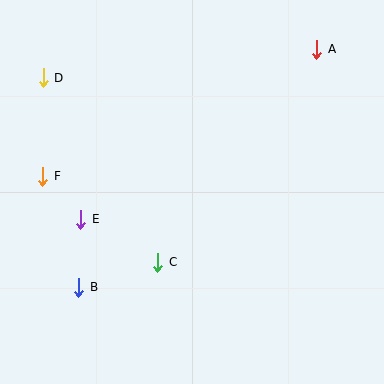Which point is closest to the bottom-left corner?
Point B is closest to the bottom-left corner.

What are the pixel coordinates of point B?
Point B is at (79, 287).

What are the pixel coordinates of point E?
Point E is at (81, 219).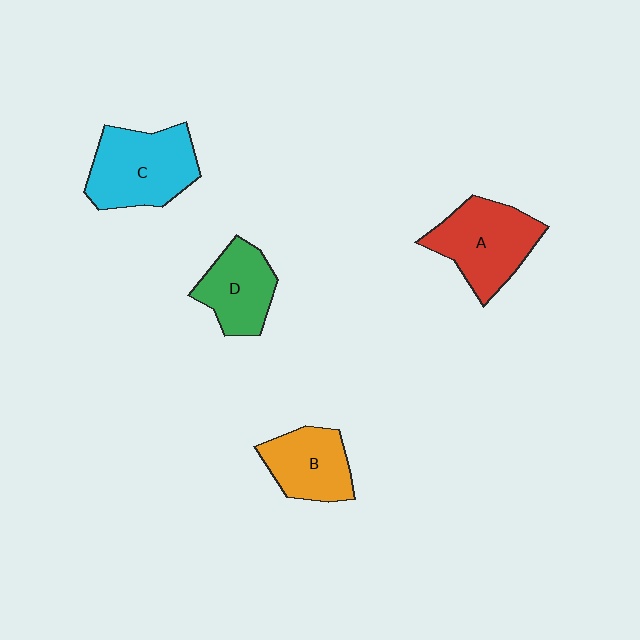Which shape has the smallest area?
Shape B (orange).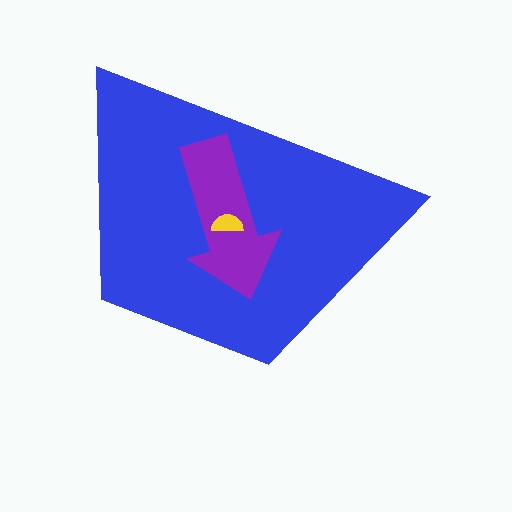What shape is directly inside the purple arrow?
The yellow semicircle.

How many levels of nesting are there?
3.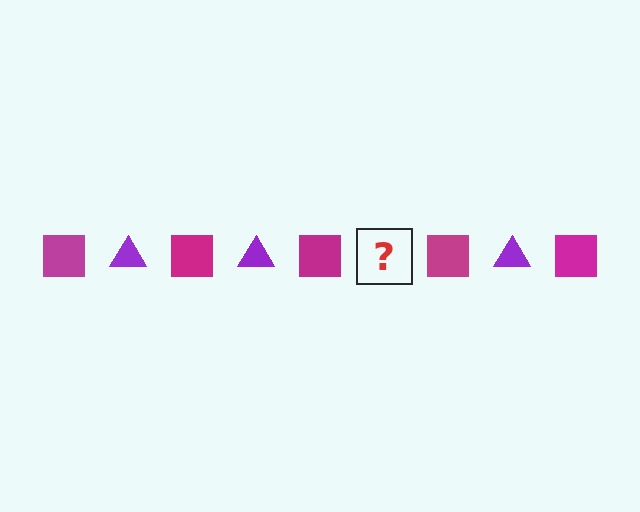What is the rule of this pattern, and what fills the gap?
The rule is that the pattern alternates between magenta square and purple triangle. The gap should be filled with a purple triangle.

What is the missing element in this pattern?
The missing element is a purple triangle.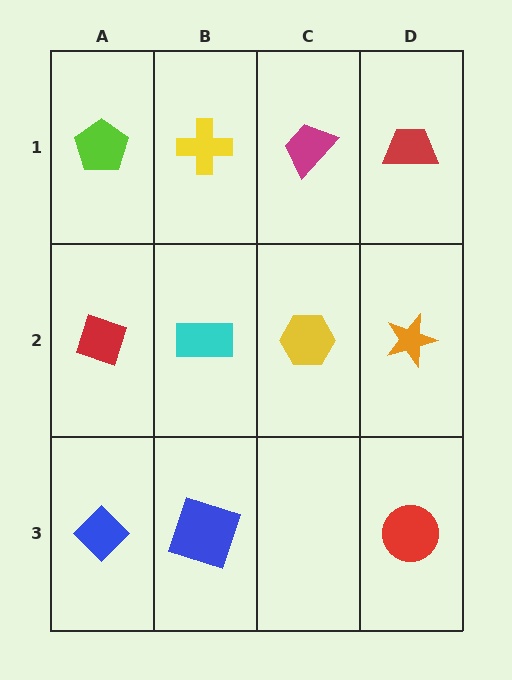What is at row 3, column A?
A blue diamond.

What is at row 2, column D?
An orange star.